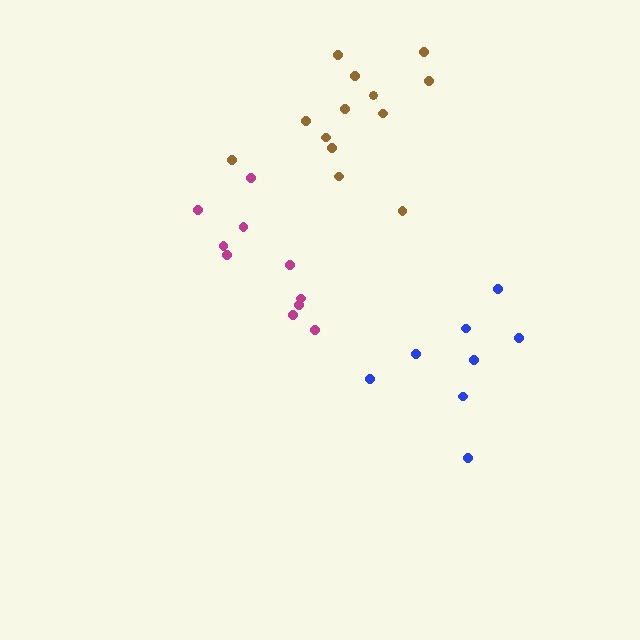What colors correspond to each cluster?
The clusters are colored: brown, blue, magenta.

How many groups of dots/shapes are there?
There are 3 groups.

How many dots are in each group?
Group 1: 13 dots, Group 2: 9 dots, Group 3: 10 dots (32 total).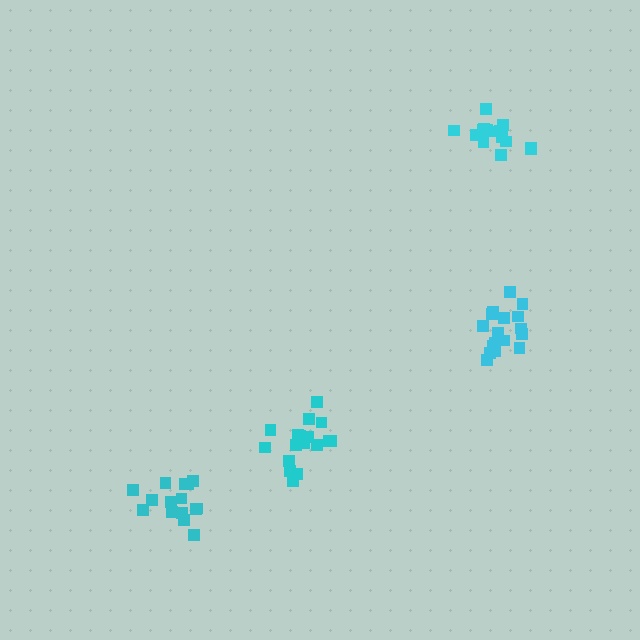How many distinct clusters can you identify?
There are 4 distinct clusters.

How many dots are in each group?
Group 1: 17 dots, Group 2: 15 dots, Group 3: 15 dots, Group 4: 17 dots (64 total).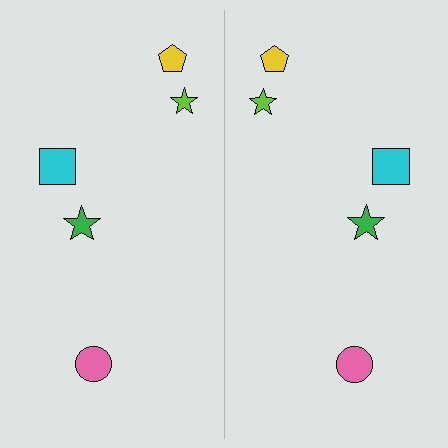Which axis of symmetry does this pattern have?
The pattern has a vertical axis of symmetry running through the center of the image.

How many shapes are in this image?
There are 10 shapes in this image.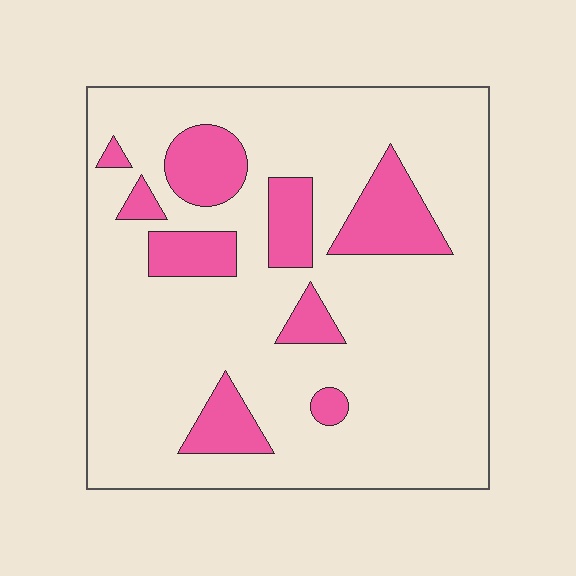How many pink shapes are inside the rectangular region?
9.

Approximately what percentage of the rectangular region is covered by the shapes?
Approximately 20%.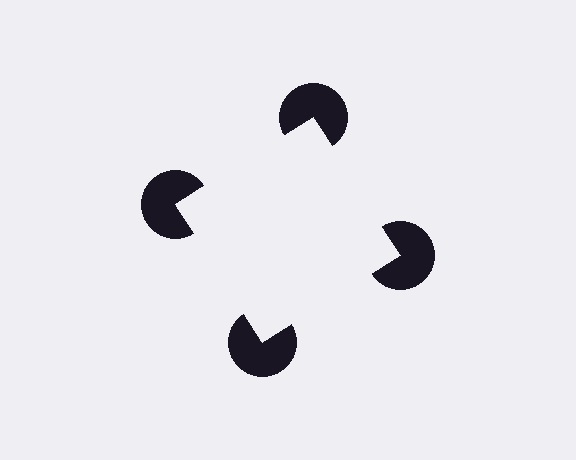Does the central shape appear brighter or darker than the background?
It typically appears slightly brighter than the background, even though no actual brightness change is drawn.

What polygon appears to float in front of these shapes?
An illusory square — its edges are inferred from the aligned wedge cuts in the pac-man discs, not physically drawn.